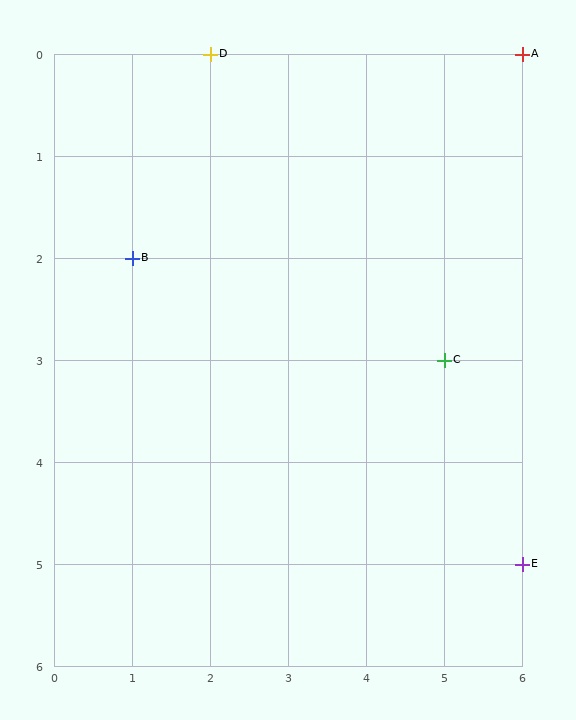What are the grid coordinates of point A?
Point A is at grid coordinates (6, 0).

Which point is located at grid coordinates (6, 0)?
Point A is at (6, 0).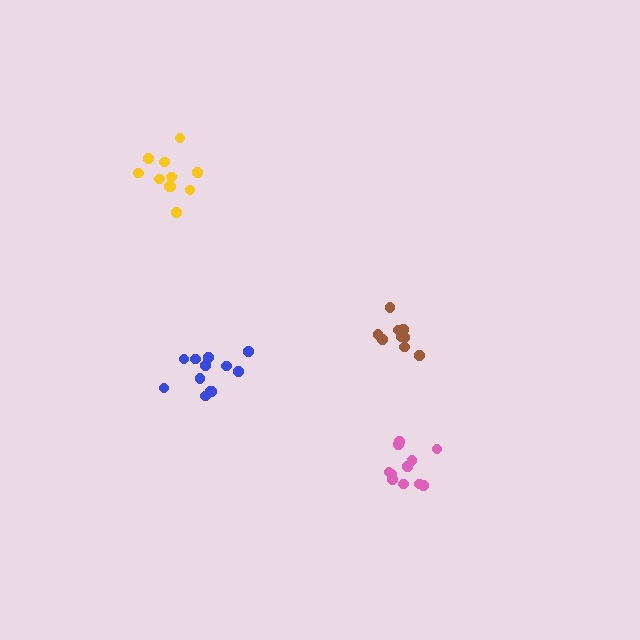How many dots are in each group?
Group 1: 12 dots, Group 2: 9 dots, Group 3: 11 dots, Group 4: 11 dots (43 total).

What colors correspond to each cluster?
The clusters are colored: blue, brown, yellow, pink.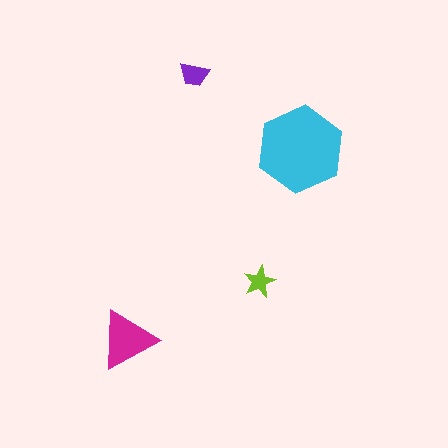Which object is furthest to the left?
The magenta triangle is leftmost.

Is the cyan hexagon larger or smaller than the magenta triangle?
Larger.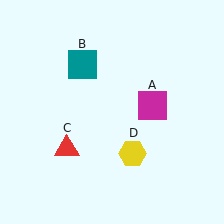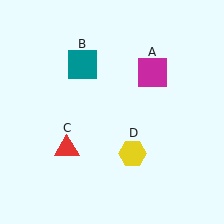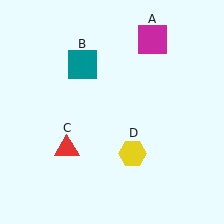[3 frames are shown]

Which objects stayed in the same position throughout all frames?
Teal square (object B) and red triangle (object C) and yellow hexagon (object D) remained stationary.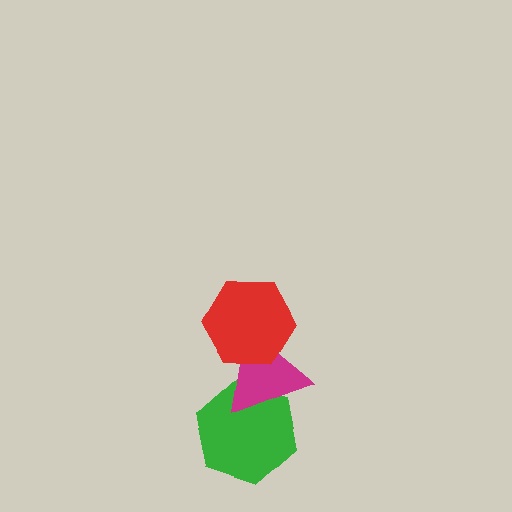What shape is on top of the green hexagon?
The magenta triangle is on top of the green hexagon.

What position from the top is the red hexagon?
The red hexagon is 1st from the top.